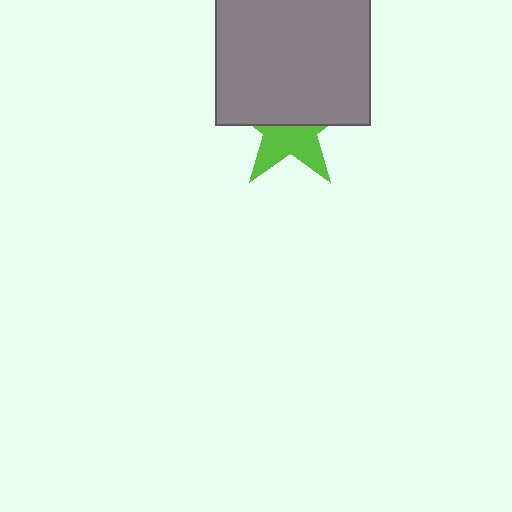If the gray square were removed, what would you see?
You would see the complete lime star.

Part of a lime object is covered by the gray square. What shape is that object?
It is a star.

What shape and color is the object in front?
The object in front is a gray square.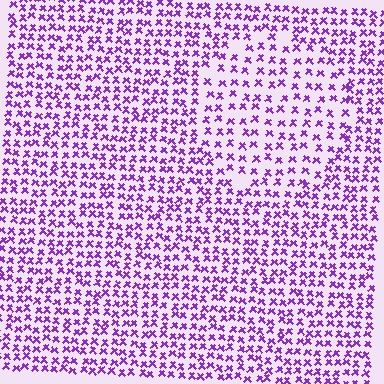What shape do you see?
I see a circle.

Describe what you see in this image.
The image contains small purple elements arranged at two different densities. A circle-shaped region is visible where the elements are less densely packed than the surrounding area.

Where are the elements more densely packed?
The elements are more densely packed outside the circle boundary.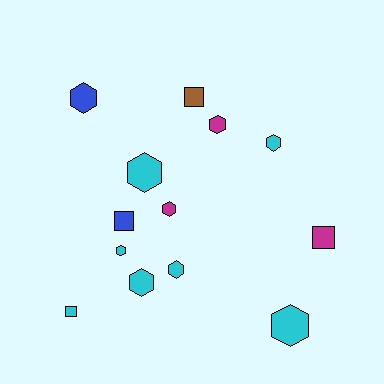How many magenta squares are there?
There is 1 magenta square.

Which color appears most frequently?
Cyan, with 7 objects.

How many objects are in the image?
There are 13 objects.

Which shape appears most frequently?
Hexagon, with 9 objects.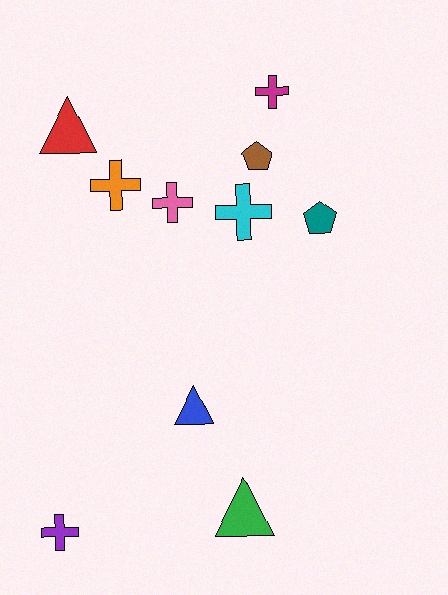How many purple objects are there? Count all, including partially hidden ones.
There is 1 purple object.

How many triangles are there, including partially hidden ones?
There are 3 triangles.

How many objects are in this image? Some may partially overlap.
There are 10 objects.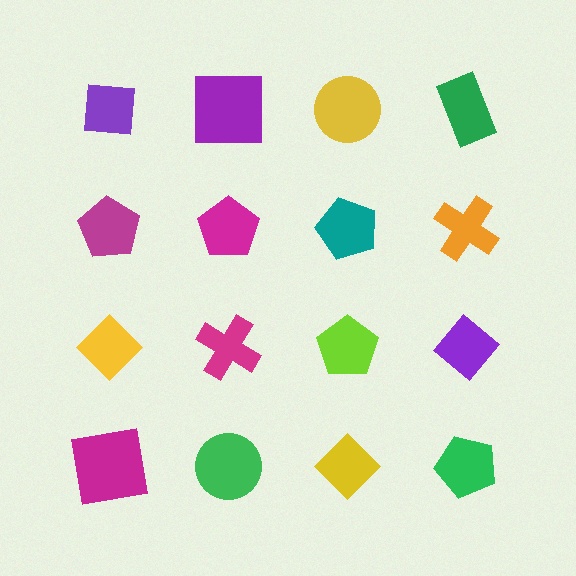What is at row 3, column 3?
A lime pentagon.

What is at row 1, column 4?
A green rectangle.